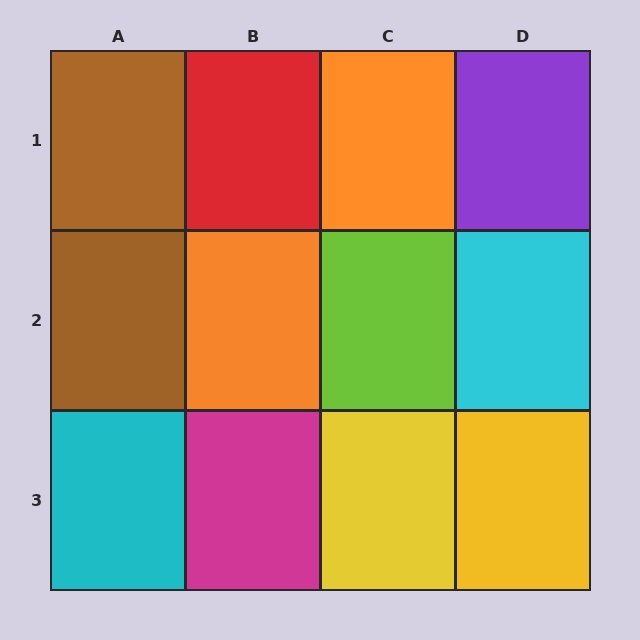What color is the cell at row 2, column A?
Brown.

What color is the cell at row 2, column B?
Orange.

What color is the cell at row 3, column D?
Yellow.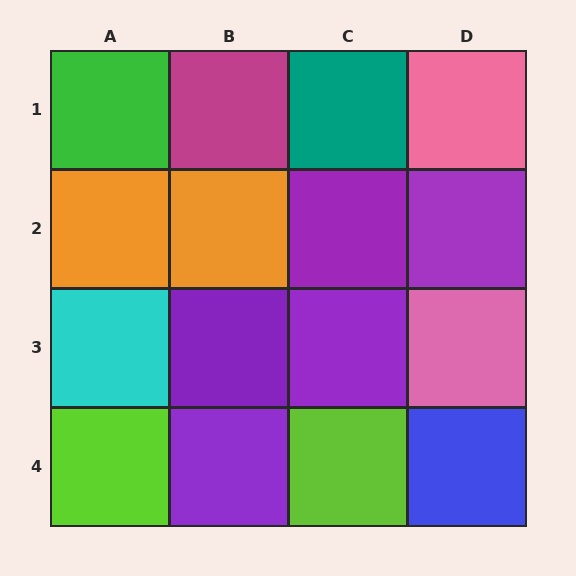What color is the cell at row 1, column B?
Magenta.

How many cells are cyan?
1 cell is cyan.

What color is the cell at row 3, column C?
Purple.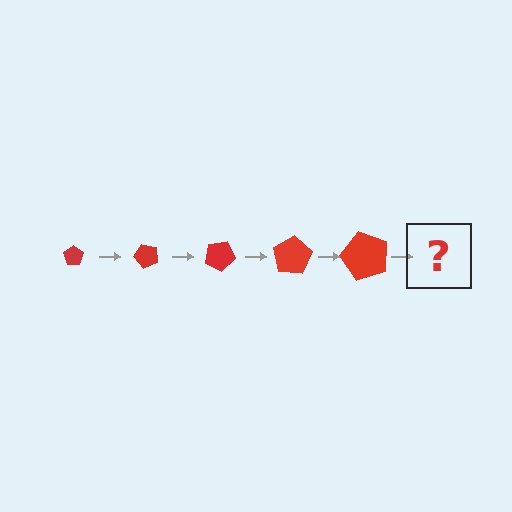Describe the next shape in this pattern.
It should be a pentagon, larger than the previous one and rotated 250 degrees from the start.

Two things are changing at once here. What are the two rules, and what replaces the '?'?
The two rules are that the pentagon grows larger each step and it rotates 50 degrees each step. The '?' should be a pentagon, larger than the previous one and rotated 250 degrees from the start.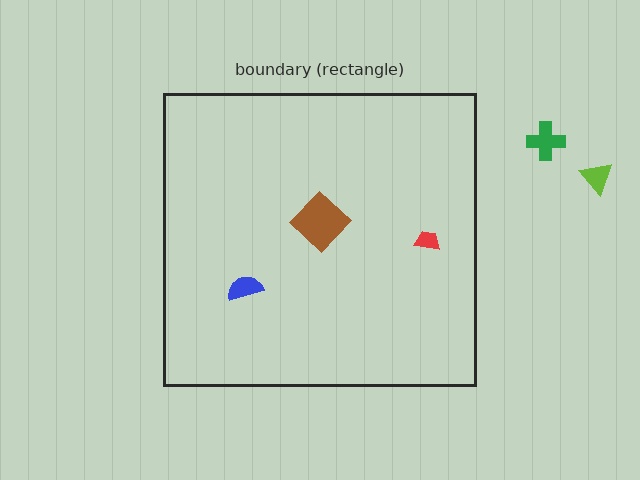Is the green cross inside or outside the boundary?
Outside.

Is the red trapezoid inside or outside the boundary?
Inside.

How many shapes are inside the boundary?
3 inside, 2 outside.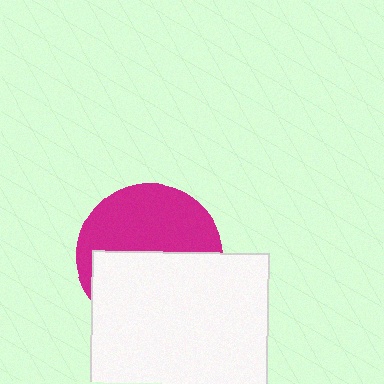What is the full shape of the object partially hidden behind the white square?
The partially hidden object is a magenta circle.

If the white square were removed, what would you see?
You would see the complete magenta circle.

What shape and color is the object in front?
The object in front is a white square.